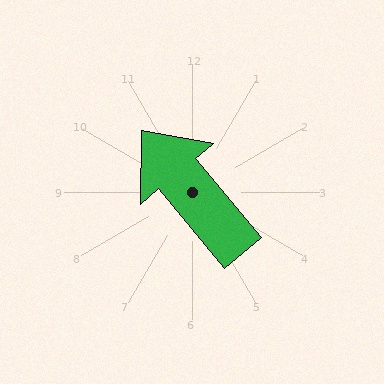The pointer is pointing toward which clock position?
Roughly 11 o'clock.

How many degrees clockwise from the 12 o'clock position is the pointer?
Approximately 320 degrees.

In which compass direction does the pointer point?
Northwest.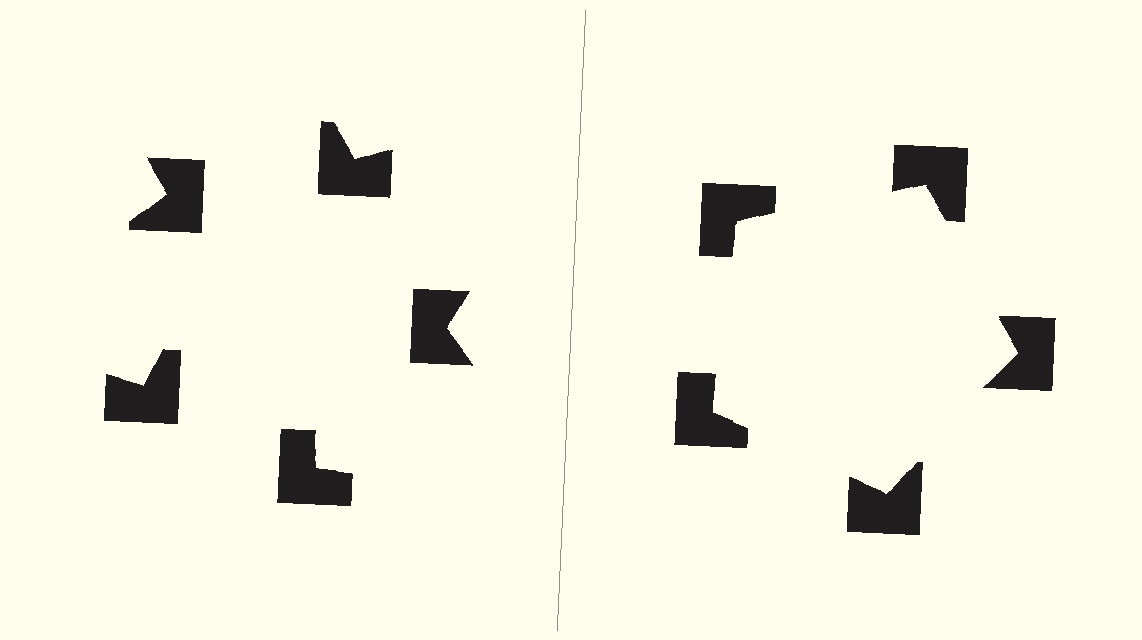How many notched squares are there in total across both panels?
10 — 5 on each side.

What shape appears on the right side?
An illusory pentagon.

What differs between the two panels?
The notched squares are positioned identically on both sides; only the wedge orientations differ. On the right they align to a pentagon; on the left they are misaligned.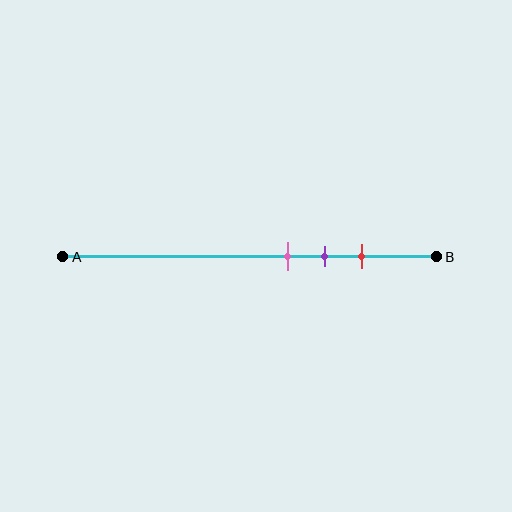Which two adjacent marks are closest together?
The pink and purple marks are the closest adjacent pair.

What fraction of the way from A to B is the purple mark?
The purple mark is approximately 70% (0.7) of the way from A to B.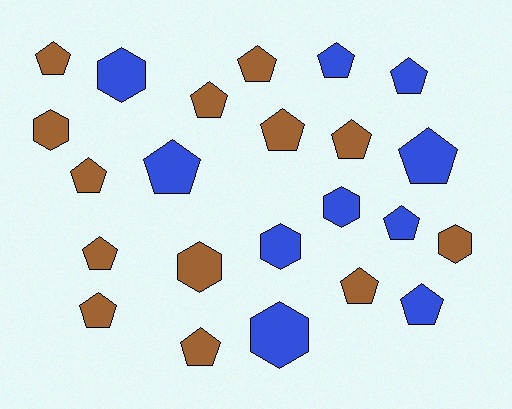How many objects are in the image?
There are 23 objects.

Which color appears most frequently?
Brown, with 13 objects.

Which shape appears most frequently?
Pentagon, with 16 objects.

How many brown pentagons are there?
There are 10 brown pentagons.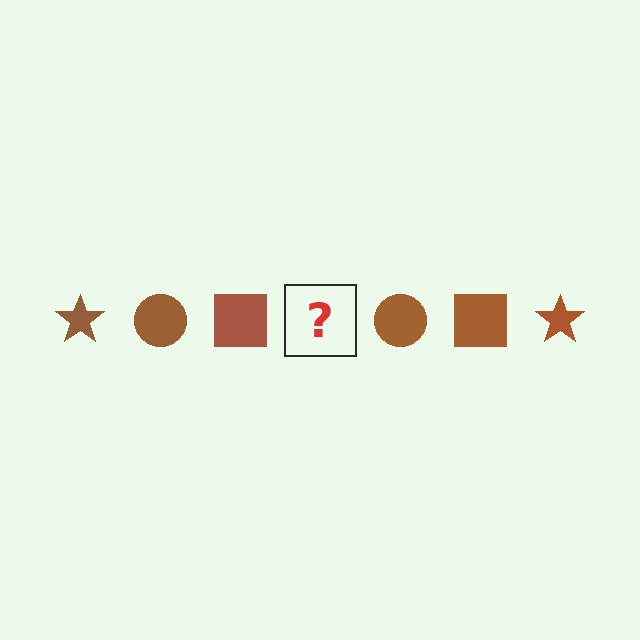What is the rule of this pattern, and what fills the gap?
The rule is that the pattern cycles through star, circle, square shapes in brown. The gap should be filled with a brown star.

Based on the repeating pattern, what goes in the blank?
The blank should be a brown star.